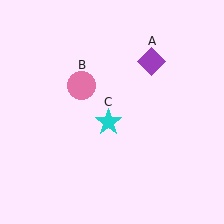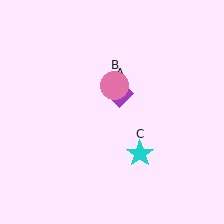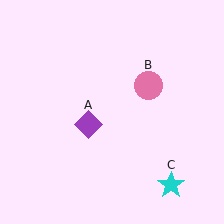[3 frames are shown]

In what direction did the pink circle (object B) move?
The pink circle (object B) moved right.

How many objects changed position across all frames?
3 objects changed position: purple diamond (object A), pink circle (object B), cyan star (object C).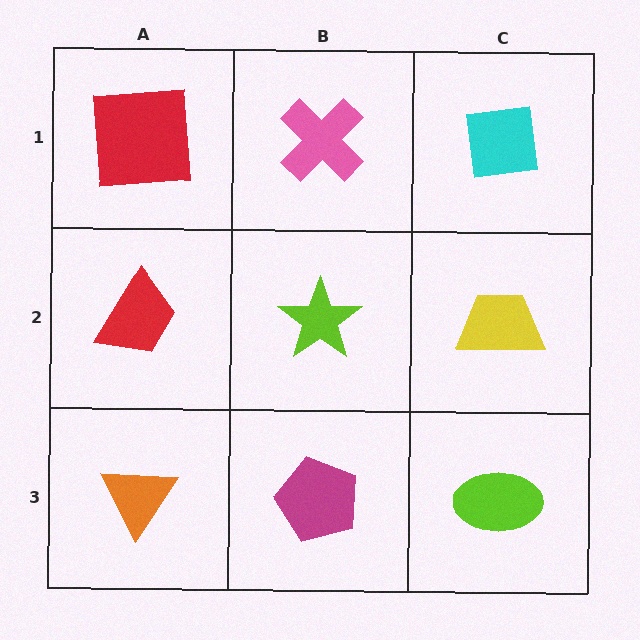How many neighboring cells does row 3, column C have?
2.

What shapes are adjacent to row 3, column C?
A yellow trapezoid (row 2, column C), a magenta pentagon (row 3, column B).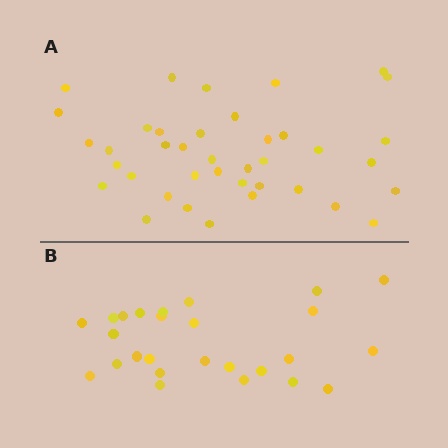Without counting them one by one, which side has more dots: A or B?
Region A (the top region) has more dots.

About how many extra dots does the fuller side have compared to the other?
Region A has approximately 15 more dots than region B.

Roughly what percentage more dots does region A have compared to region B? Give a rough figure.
About 50% more.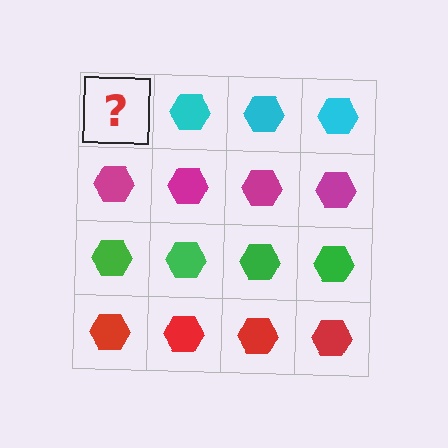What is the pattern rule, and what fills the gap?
The rule is that each row has a consistent color. The gap should be filled with a cyan hexagon.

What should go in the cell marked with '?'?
The missing cell should contain a cyan hexagon.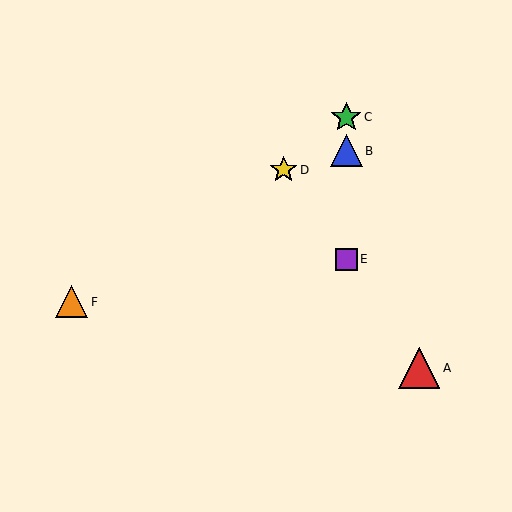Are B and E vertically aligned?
Yes, both are at x≈346.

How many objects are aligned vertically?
3 objects (B, C, E) are aligned vertically.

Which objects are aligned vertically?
Objects B, C, E are aligned vertically.